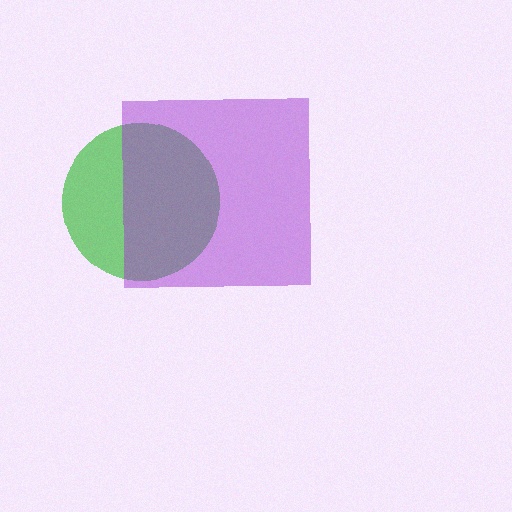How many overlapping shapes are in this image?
There are 2 overlapping shapes in the image.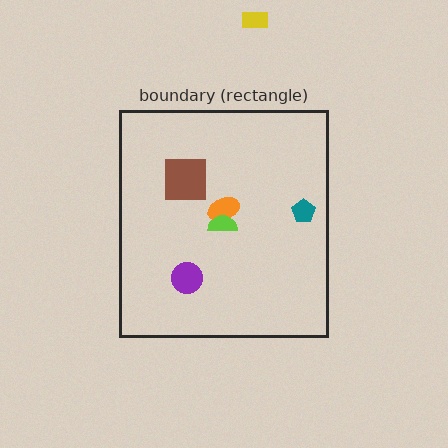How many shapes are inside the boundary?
5 inside, 1 outside.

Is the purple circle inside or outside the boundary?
Inside.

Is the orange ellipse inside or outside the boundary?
Inside.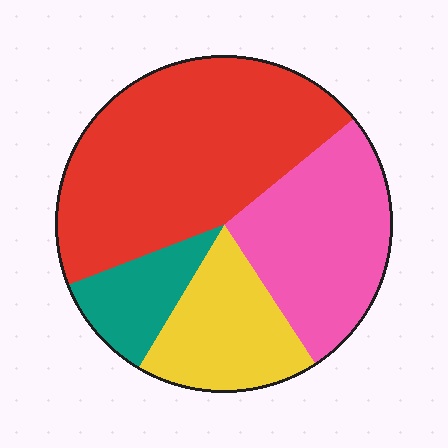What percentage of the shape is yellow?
Yellow covers about 20% of the shape.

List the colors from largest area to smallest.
From largest to smallest: red, pink, yellow, teal.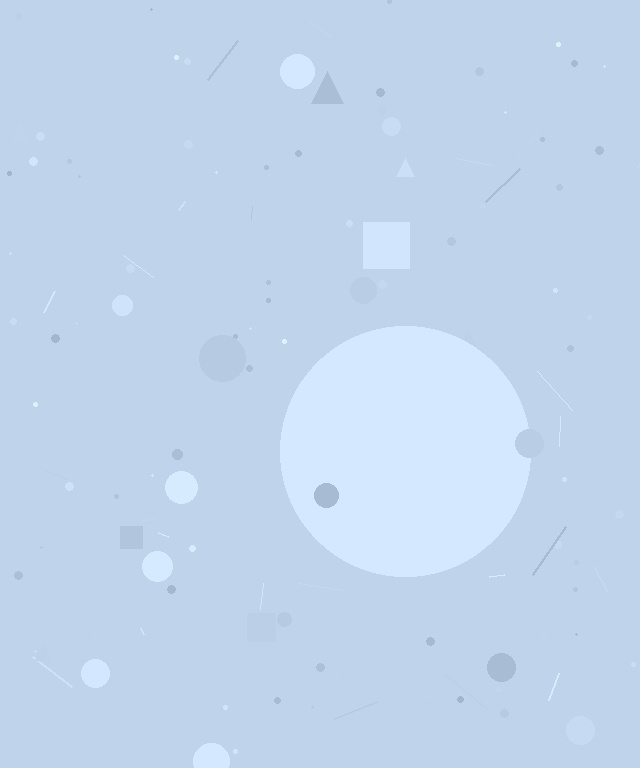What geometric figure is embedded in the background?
A circle is embedded in the background.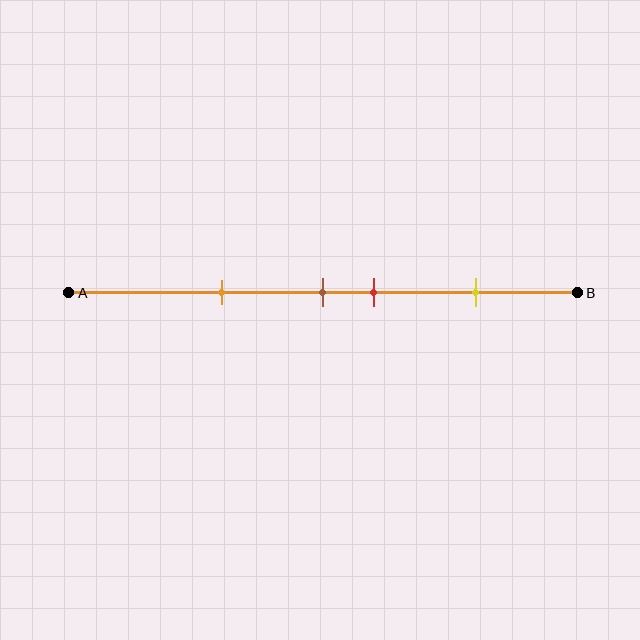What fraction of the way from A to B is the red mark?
The red mark is approximately 60% (0.6) of the way from A to B.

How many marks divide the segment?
There are 4 marks dividing the segment.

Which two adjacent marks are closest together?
The brown and red marks are the closest adjacent pair.